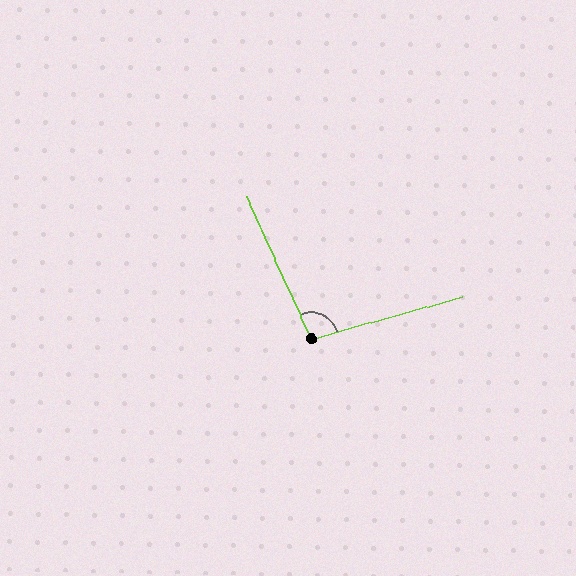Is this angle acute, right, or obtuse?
It is obtuse.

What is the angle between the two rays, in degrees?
Approximately 99 degrees.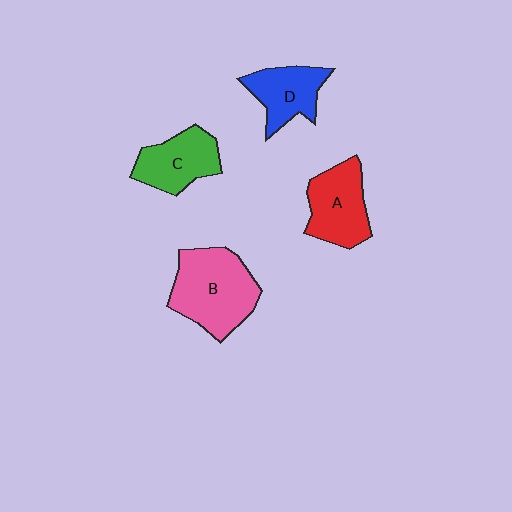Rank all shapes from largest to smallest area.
From largest to smallest: B (pink), A (red), C (green), D (blue).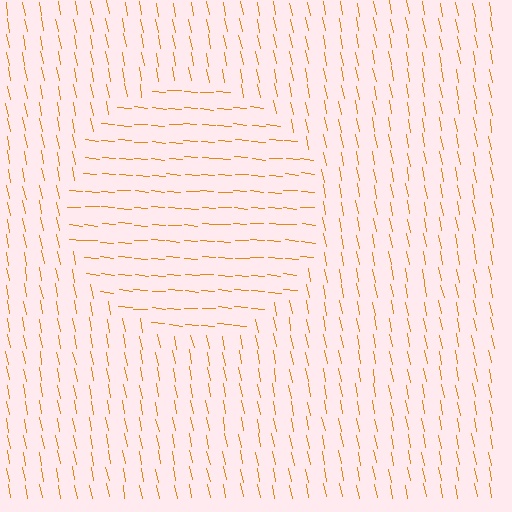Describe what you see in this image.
The image is filled with small orange line segments. A circle region in the image has lines oriented differently from the surrounding lines, creating a visible texture boundary.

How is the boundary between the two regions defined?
The boundary is defined purely by a change in line orientation (approximately 74 degrees difference). All lines are the same color and thickness.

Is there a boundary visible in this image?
Yes, there is a texture boundary formed by a change in line orientation.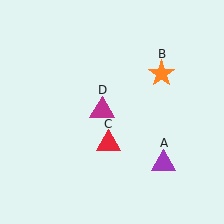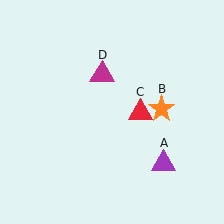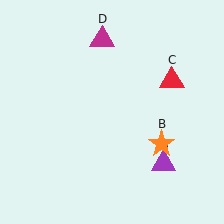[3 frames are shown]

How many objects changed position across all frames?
3 objects changed position: orange star (object B), red triangle (object C), magenta triangle (object D).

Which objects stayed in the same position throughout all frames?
Purple triangle (object A) remained stationary.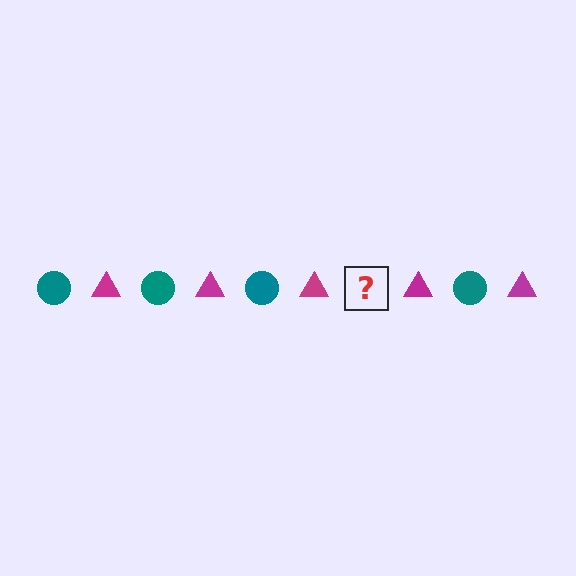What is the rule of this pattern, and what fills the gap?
The rule is that the pattern alternates between teal circle and magenta triangle. The gap should be filled with a teal circle.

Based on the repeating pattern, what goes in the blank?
The blank should be a teal circle.